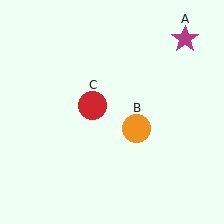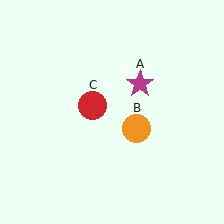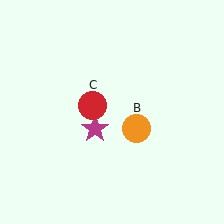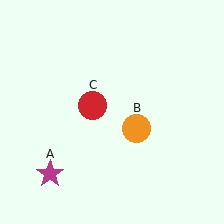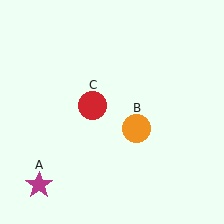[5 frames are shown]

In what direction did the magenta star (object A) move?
The magenta star (object A) moved down and to the left.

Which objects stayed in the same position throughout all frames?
Orange circle (object B) and red circle (object C) remained stationary.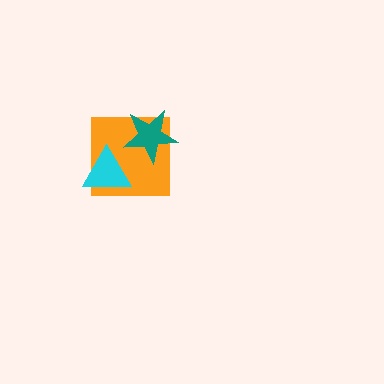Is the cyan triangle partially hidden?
No, no other shape covers it.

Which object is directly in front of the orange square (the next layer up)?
The cyan triangle is directly in front of the orange square.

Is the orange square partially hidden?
Yes, it is partially covered by another shape.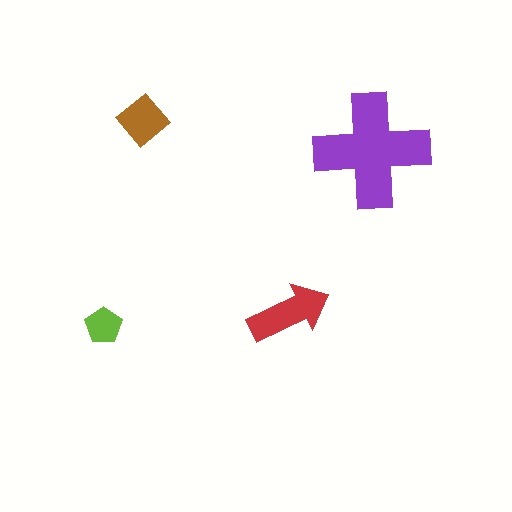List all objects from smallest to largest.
The lime pentagon, the brown diamond, the red arrow, the purple cross.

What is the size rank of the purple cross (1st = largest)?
1st.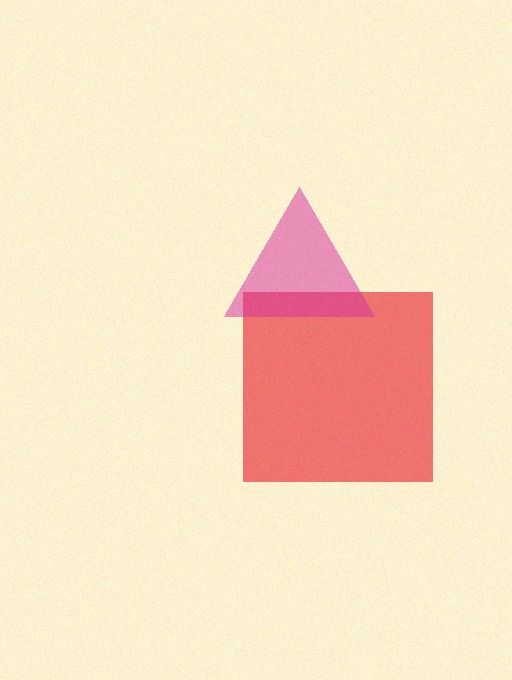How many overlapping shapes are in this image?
There are 2 overlapping shapes in the image.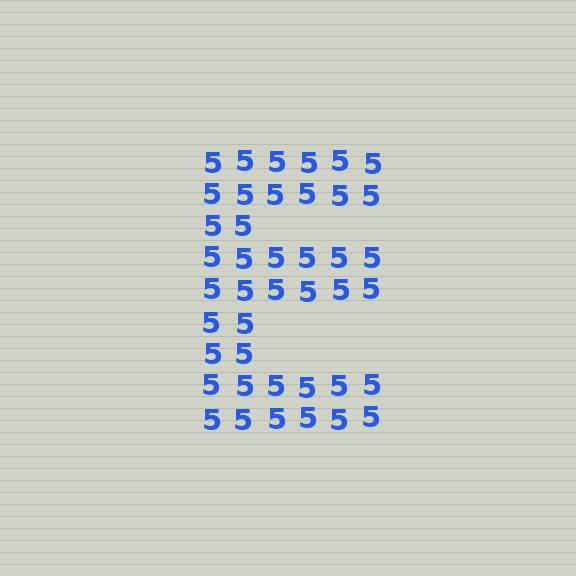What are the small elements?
The small elements are digit 5's.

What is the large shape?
The large shape is the letter E.